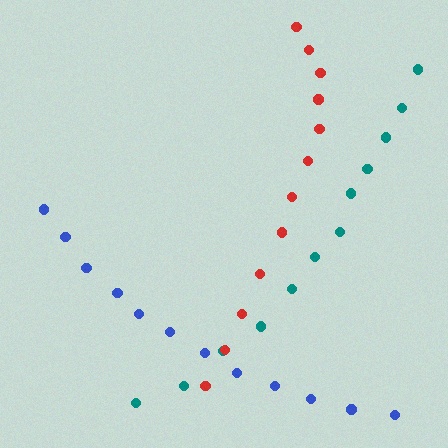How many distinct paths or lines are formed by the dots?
There are 3 distinct paths.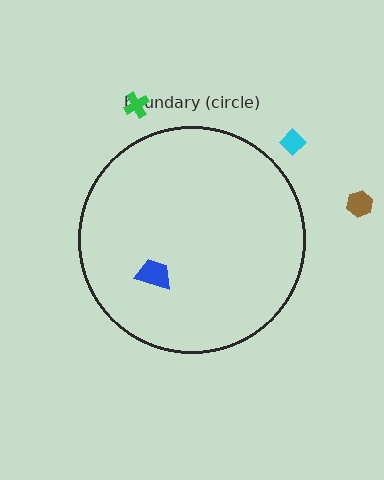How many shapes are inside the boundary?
1 inside, 3 outside.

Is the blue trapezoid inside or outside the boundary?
Inside.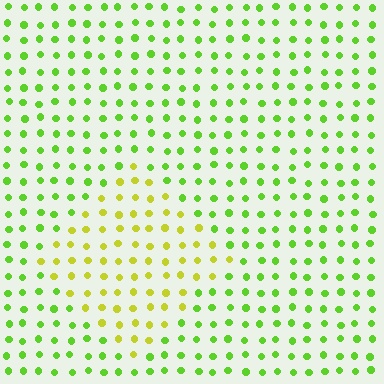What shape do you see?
I see a diamond.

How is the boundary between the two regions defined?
The boundary is defined purely by a slight shift in hue (about 37 degrees). Spacing, size, and orientation are identical on both sides.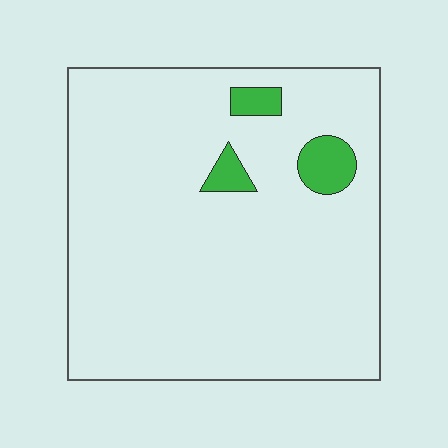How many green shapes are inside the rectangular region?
3.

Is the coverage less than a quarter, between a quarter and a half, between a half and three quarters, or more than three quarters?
Less than a quarter.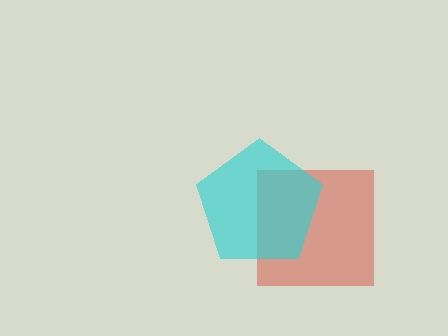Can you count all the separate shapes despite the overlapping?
Yes, there are 2 separate shapes.